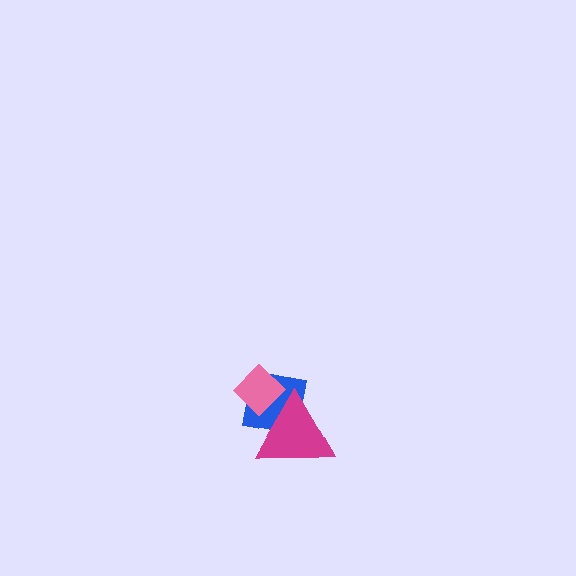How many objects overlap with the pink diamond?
2 objects overlap with the pink diamond.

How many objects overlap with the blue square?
2 objects overlap with the blue square.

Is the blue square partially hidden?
Yes, it is partially covered by another shape.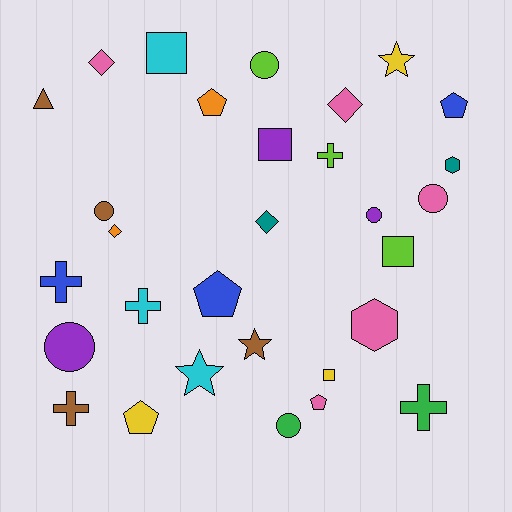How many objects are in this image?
There are 30 objects.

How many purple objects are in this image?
There are 3 purple objects.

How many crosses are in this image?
There are 5 crosses.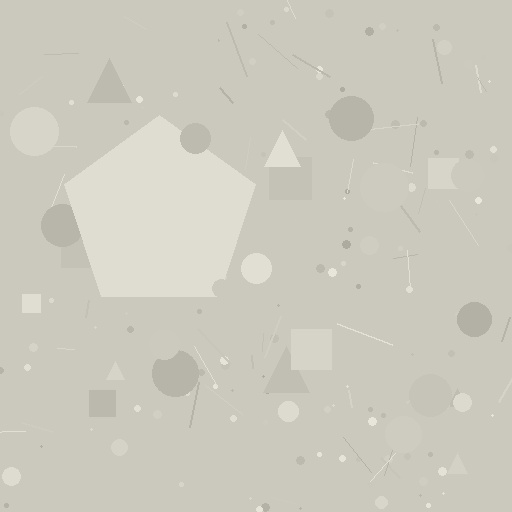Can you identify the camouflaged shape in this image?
The camouflaged shape is a pentagon.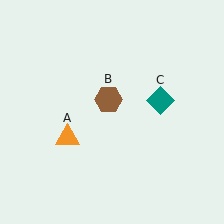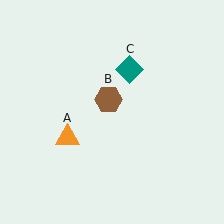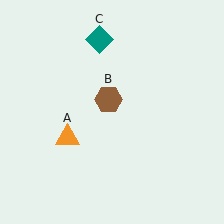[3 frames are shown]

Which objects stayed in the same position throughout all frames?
Orange triangle (object A) and brown hexagon (object B) remained stationary.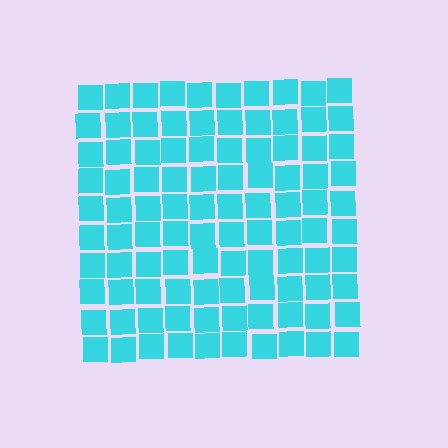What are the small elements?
The small elements are squares.